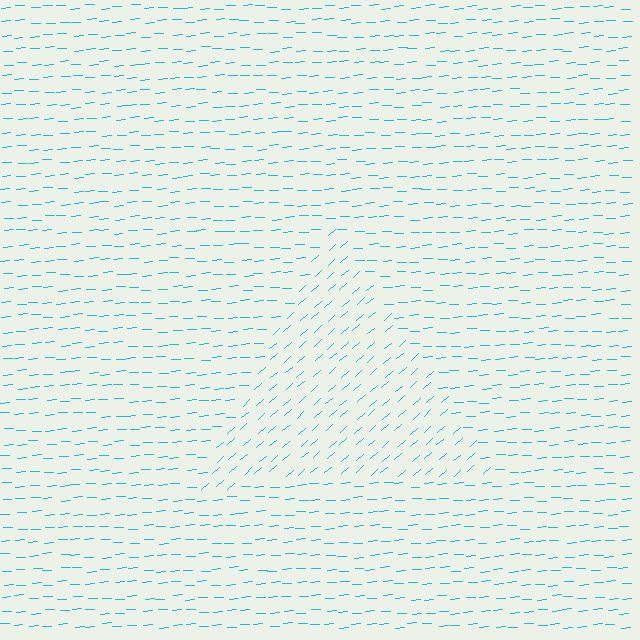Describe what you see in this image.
The image is filled with small cyan line segments. A triangle region in the image has lines oriented differently from the surrounding lines, creating a visible texture boundary.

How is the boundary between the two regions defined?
The boundary is defined purely by a change in line orientation (approximately 38 degrees difference). All lines are the same color and thickness.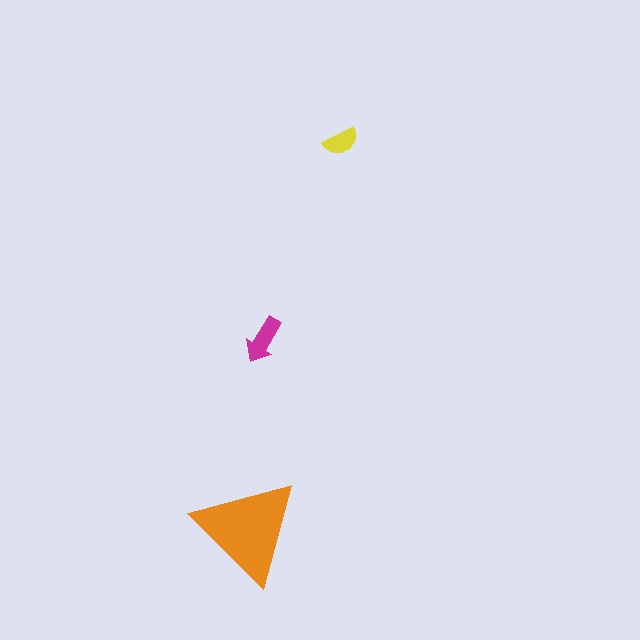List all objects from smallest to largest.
The yellow semicircle, the magenta arrow, the orange triangle.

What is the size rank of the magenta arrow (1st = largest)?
2nd.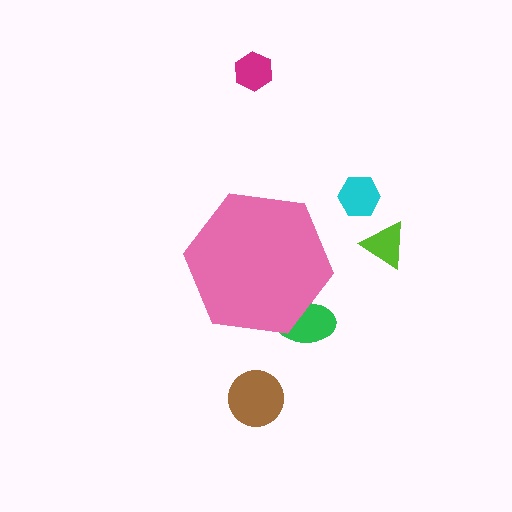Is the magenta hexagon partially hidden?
No, the magenta hexagon is fully visible.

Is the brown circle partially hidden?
No, the brown circle is fully visible.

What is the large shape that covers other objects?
A pink hexagon.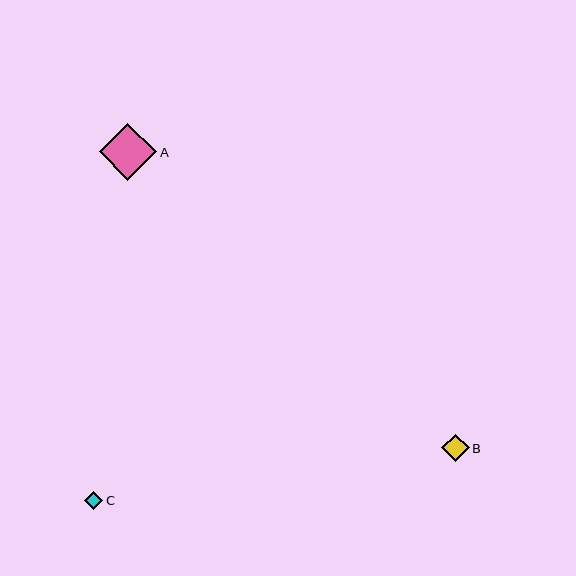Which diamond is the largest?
Diamond A is the largest with a size of approximately 57 pixels.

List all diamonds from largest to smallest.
From largest to smallest: A, B, C.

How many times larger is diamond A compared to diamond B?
Diamond A is approximately 2.1 times the size of diamond B.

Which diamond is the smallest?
Diamond C is the smallest with a size of approximately 18 pixels.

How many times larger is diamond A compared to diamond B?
Diamond A is approximately 2.1 times the size of diamond B.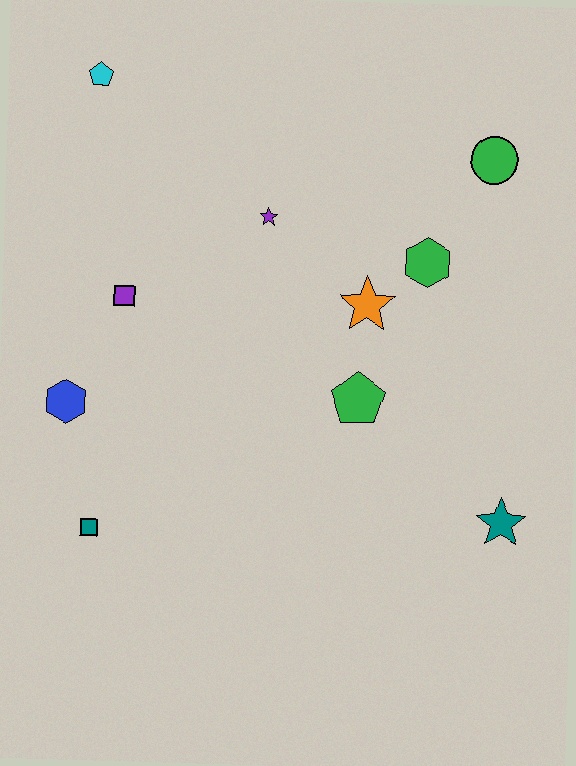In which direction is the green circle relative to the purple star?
The green circle is to the right of the purple star.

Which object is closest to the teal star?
The green pentagon is closest to the teal star.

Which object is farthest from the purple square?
The teal star is farthest from the purple square.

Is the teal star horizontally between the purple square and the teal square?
No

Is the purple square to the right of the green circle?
No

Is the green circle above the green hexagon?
Yes